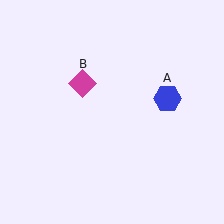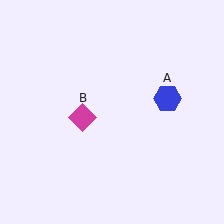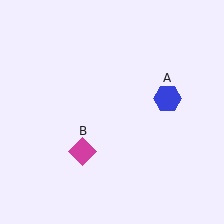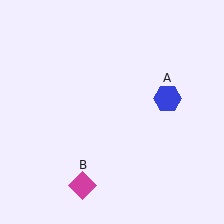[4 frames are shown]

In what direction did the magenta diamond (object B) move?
The magenta diamond (object B) moved down.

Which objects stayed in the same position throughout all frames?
Blue hexagon (object A) remained stationary.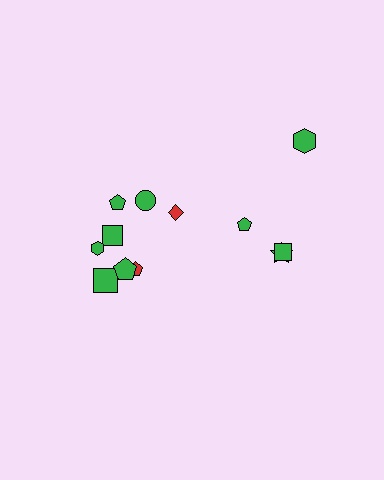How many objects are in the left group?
There are 8 objects.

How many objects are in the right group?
There are 4 objects.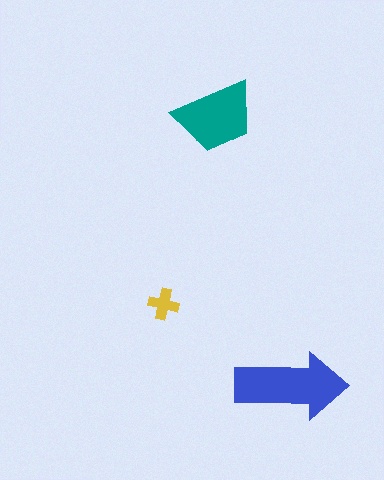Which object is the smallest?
The yellow cross.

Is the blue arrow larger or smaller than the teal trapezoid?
Larger.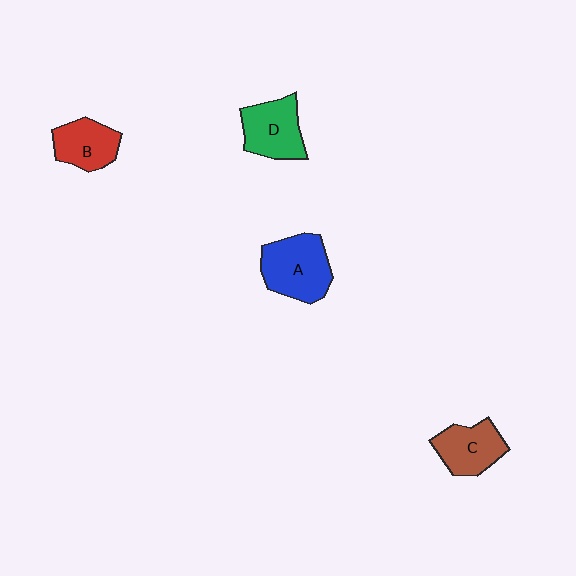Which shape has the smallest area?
Shape B (red).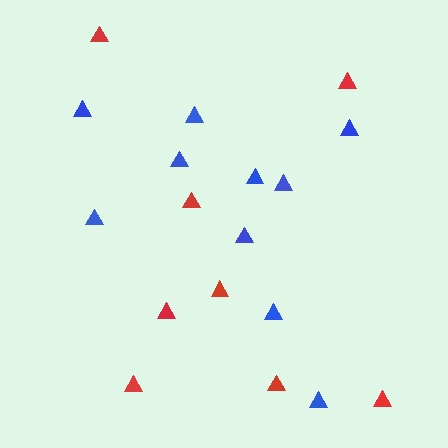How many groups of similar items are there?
There are 2 groups: one group of red triangles (8) and one group of blue triangles (10).